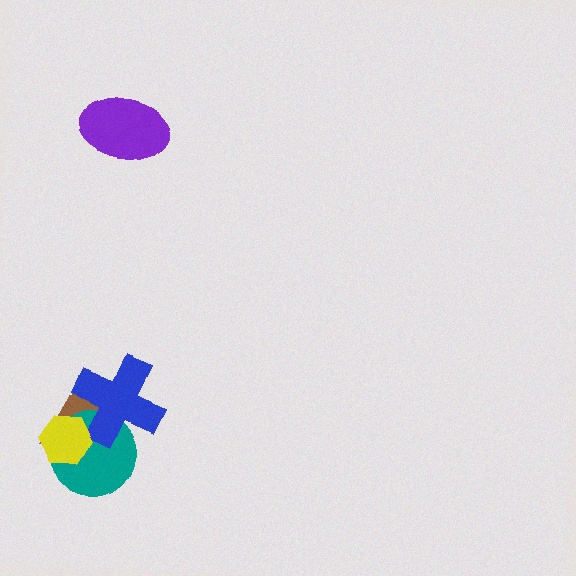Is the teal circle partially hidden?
Yes, it is partially covered by another shape.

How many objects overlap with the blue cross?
3 objects overlap with the blue cross.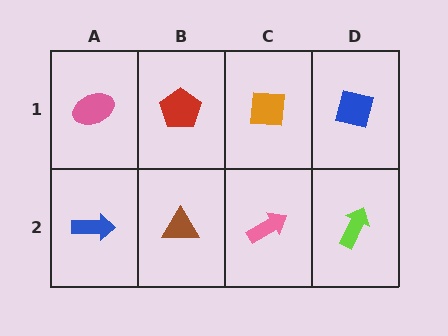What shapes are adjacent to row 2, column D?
A blue square (row 1, column D), a pink arrow (row 2, column C).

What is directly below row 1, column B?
A brown triangle.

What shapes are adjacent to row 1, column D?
A lime arrow (row 2, column D), an orange square (row 1, column C).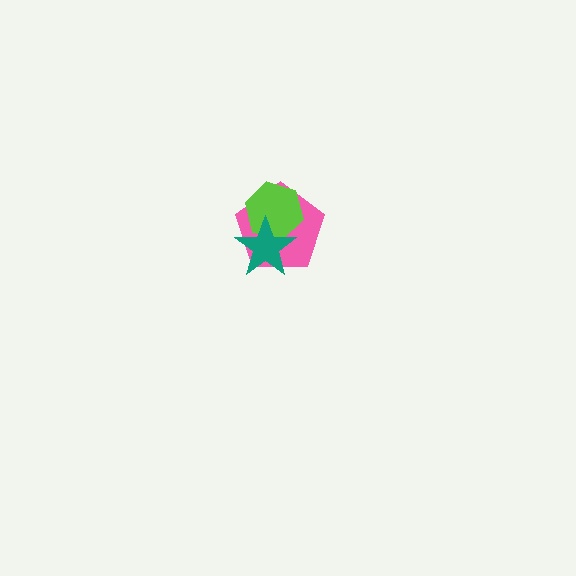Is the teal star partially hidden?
No, no other shape covers it.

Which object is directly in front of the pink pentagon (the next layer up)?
The lime hexagon is directly in front of the pink pentagon.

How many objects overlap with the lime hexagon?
2 objects overlap with the lime hexagon.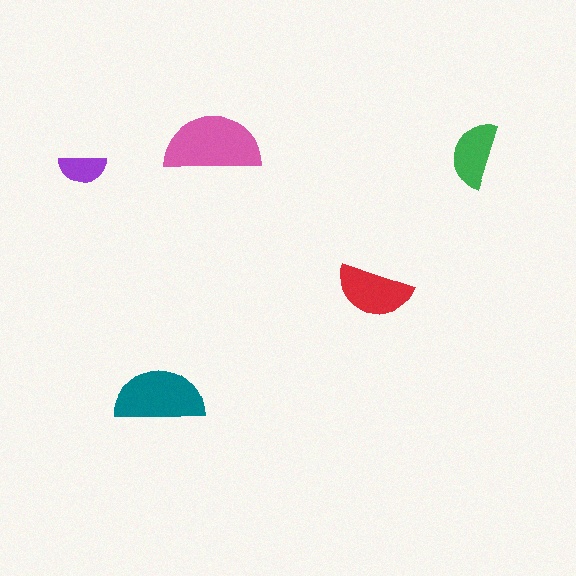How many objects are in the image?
There are 5 objects in the image.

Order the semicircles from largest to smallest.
the pink one, the teal one, the red one, the green one, the purple one.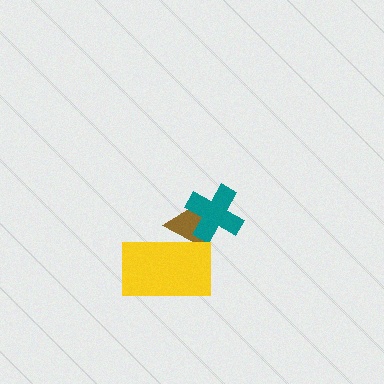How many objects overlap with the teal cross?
1 object overlaps with the teal cross.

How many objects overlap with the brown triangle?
2 objects overlap with the brown triangle.